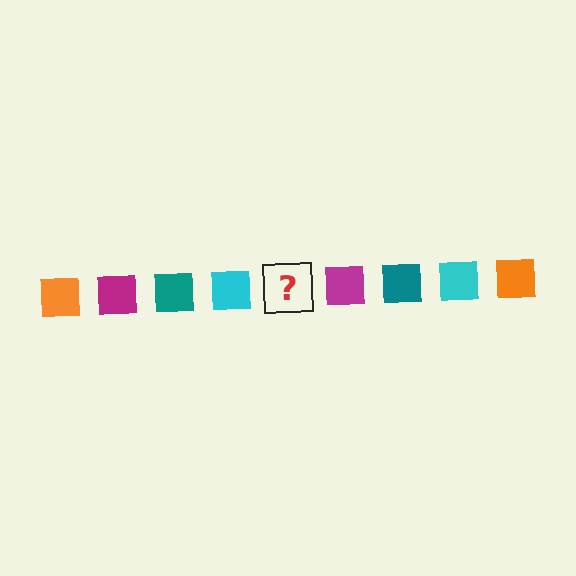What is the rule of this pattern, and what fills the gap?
The rule is that the pattern cycles through orange, magenta, teal, cyan squares. The gap should be filled with an orange square.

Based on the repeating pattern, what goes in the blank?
The blank should be an orange square.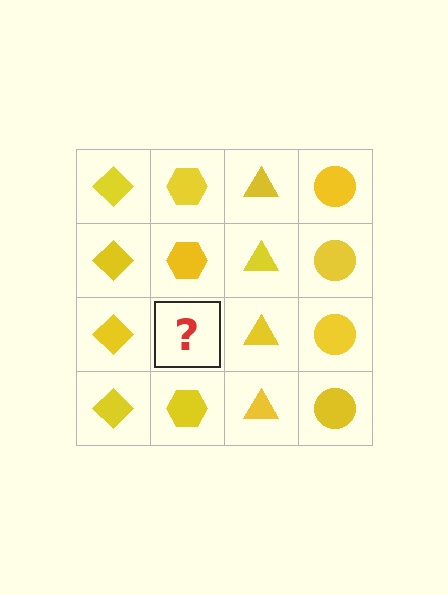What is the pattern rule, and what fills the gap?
The rule is that each column has a consistent shape. The gap should be filled with a yellow hexagon.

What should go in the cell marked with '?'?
The missing cell should contain a yellow hexagon.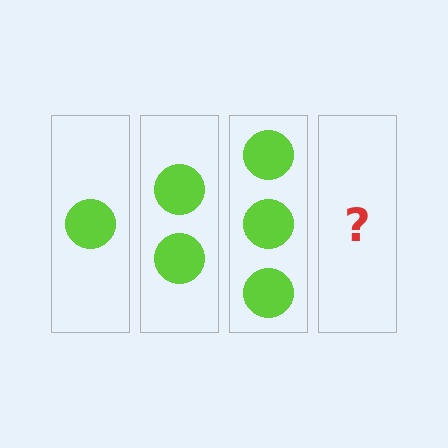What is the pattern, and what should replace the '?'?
The pattern is that each step adds one more circle. The '?' should be 4 circles.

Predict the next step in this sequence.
The next step is 4 circles.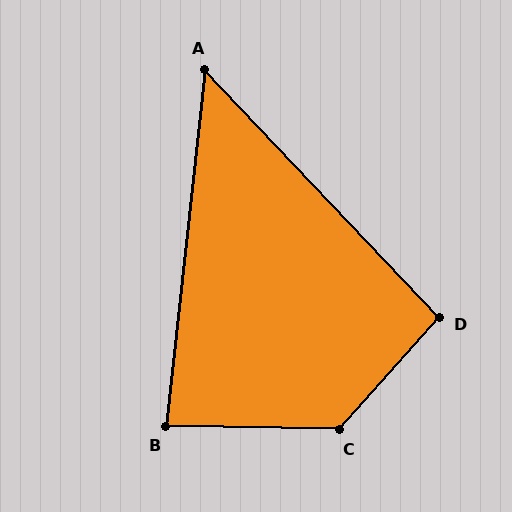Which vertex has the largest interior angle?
C, at approximately 130 degrees.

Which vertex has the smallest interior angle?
A, at approximately 50 degrees.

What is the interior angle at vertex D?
Approximately 95 degrees (obtuse).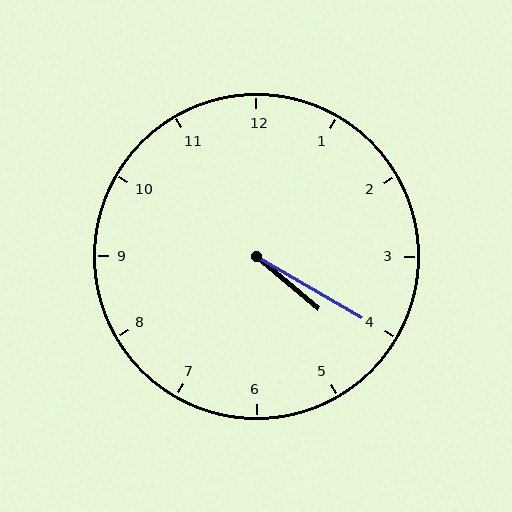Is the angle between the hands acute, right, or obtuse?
It is acute.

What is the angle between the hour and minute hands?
Approximately 10 degrees.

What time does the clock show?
4:20.